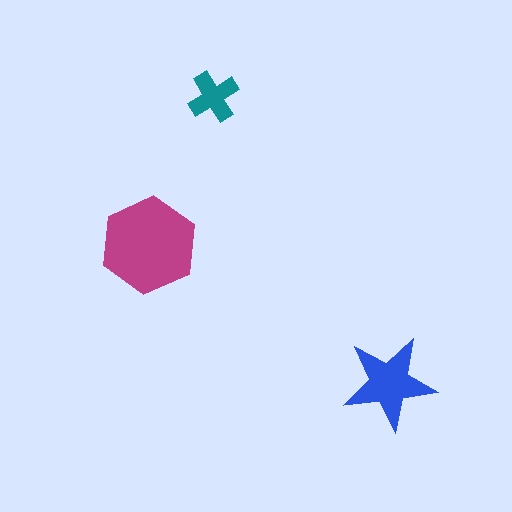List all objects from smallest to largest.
The teal cross, the blue star, the magenta hexagon.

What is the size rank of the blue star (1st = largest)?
2nd.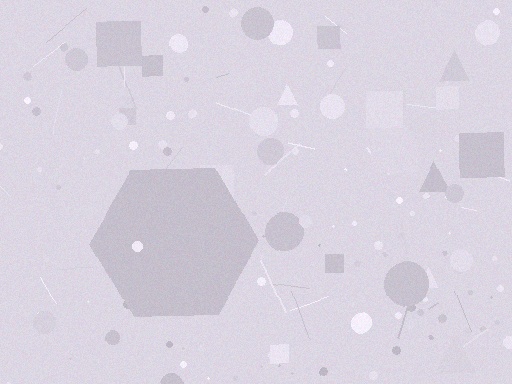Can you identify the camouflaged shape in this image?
The camouflaged shape is a hexagon.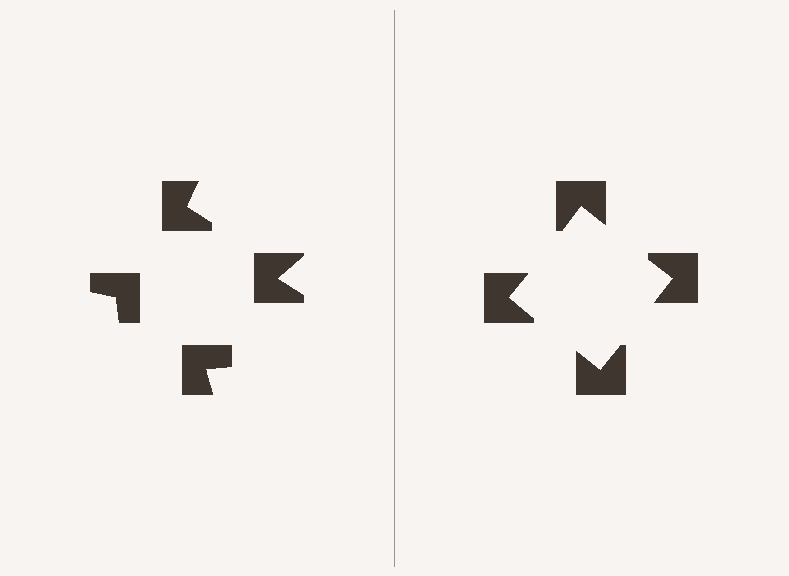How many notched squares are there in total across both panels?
8 — 4 on each side.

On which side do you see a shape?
An illusory square appears on the right side. On the left side the wedge cuts are rotated, so no coherent shape forms.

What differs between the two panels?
The notched squares are positioned identically on both sides; only the wedge orientations differ. On the right they align to a square; on the left they are misaligned.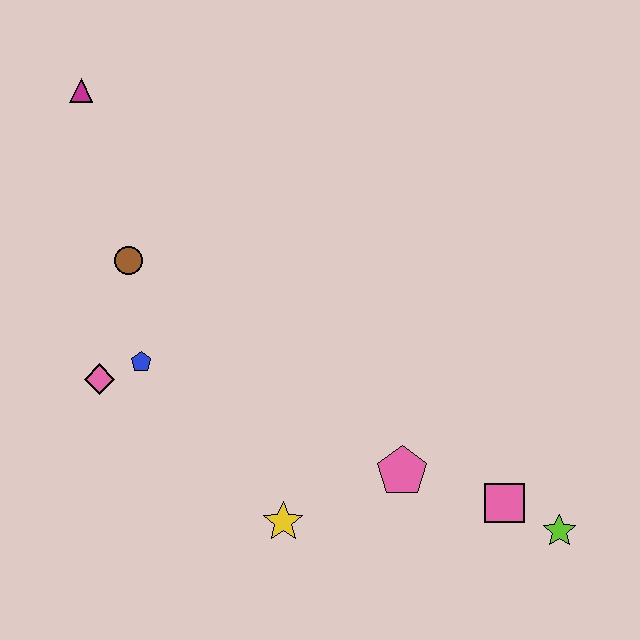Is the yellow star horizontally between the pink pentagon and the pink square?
No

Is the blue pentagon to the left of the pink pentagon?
Yes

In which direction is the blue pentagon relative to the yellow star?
The blue pentagon is above the yellow star.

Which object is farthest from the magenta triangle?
The lime star is farthest from the magenta triangle.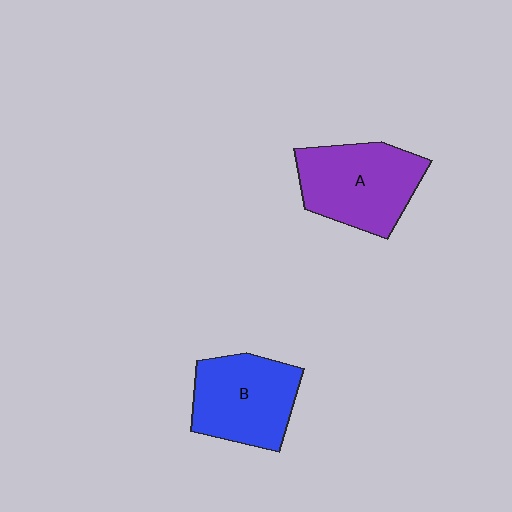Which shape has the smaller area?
Shape B (blue).